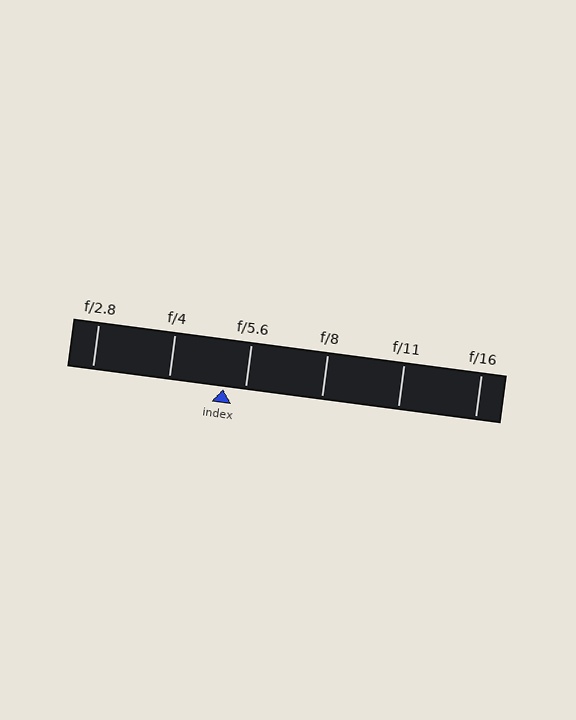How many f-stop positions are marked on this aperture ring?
There are 6 f-stop positions marked.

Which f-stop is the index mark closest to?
The index mark is closest to f/5.6.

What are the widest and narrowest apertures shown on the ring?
The widest aperture shown is f/2.8 and the narrowest is f/16.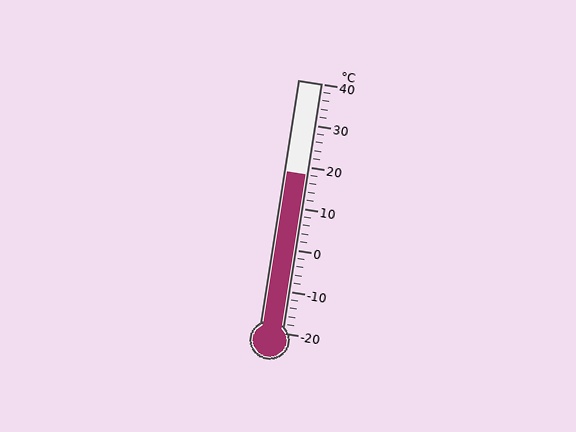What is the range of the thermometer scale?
The thermometer scale ranges from -20°C to 40°C.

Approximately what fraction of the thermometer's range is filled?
The thermometer is filled to approximately 65% of its range.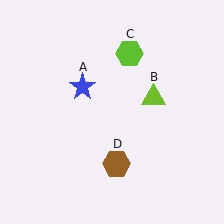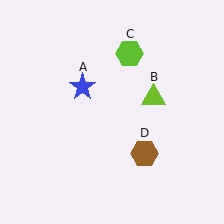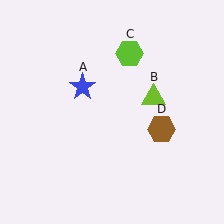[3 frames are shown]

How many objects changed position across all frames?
1 object changed position: brown hexagon (object D).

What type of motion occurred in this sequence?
The brown hexagon (object D) rotated counterclockwise around the center of the scene.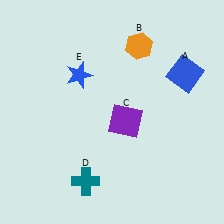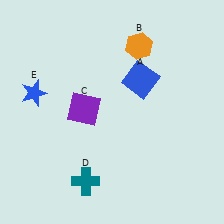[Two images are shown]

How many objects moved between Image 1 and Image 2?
3 objects moved between the two images.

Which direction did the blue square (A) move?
The blue square (A) moved left.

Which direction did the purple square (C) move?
The purple square (C) moved left.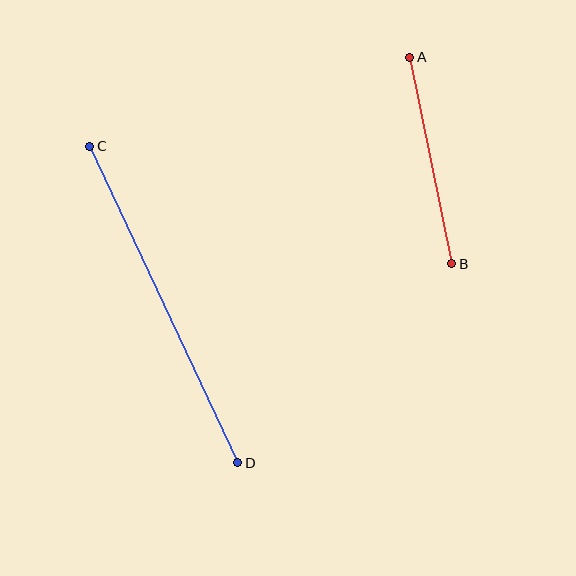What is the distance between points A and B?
The distance is approximately 211 pixels.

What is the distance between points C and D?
The distance is approximately 349 pixels.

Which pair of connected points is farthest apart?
Points C and D are farthest apart.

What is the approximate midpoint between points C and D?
The midpoint is at approximately (164, 304) pixels.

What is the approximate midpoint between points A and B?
The midpoint is at approximately (431, 161) pixels.